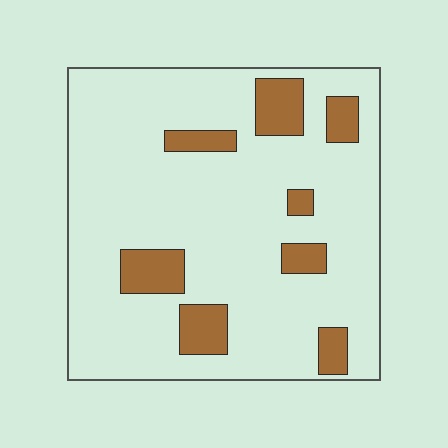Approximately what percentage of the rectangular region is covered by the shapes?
Approximately 15%.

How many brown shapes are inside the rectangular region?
8.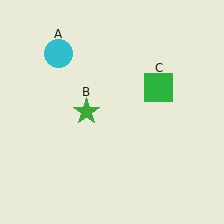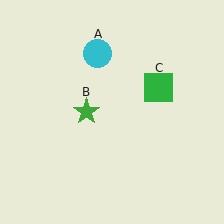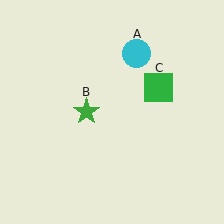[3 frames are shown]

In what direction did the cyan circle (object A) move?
The cyan circle (object A) moved right.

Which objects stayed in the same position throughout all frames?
Green star (object B) and green square (object C) remained stationary.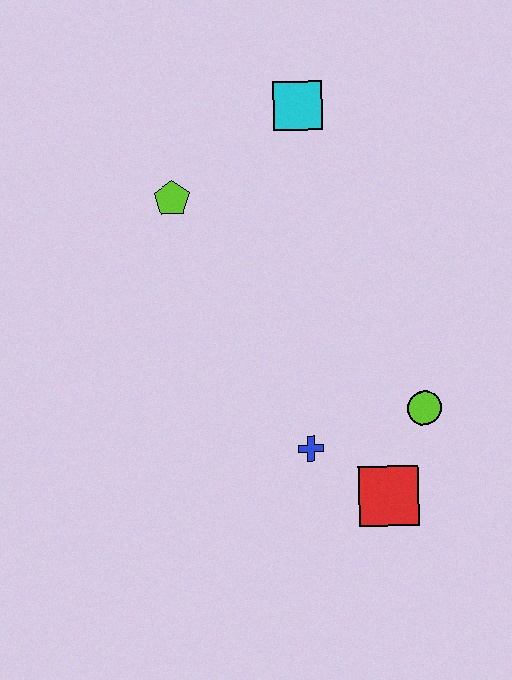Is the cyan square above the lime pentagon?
Yes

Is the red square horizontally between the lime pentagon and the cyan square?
No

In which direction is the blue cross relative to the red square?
The blue cross is to the left of the red square.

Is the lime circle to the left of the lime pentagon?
No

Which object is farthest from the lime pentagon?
The red square is farthest from the lime pentagon.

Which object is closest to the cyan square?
The lime pentagon is closest to the cyan square.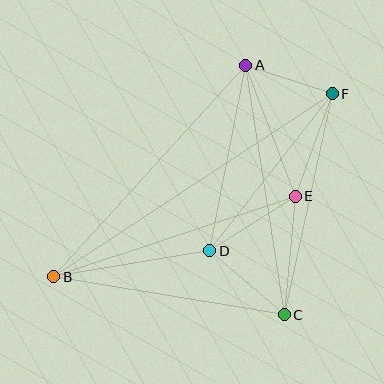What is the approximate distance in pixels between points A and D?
The distance between A and D is approximately 189 pixels.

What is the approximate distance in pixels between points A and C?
The distance between A and C is approximately 253 pixels.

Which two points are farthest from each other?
Points B and F are farthest from each other.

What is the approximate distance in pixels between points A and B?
The distance between A and B is approximately 286 pixels.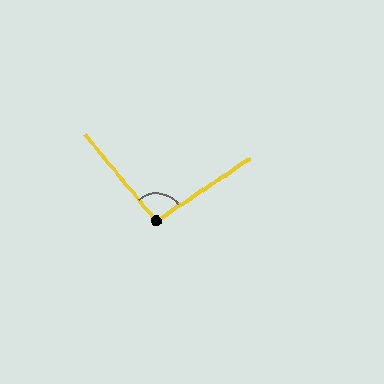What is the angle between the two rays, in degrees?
Approximately 96 degrees.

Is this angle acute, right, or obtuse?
It is obtuse.